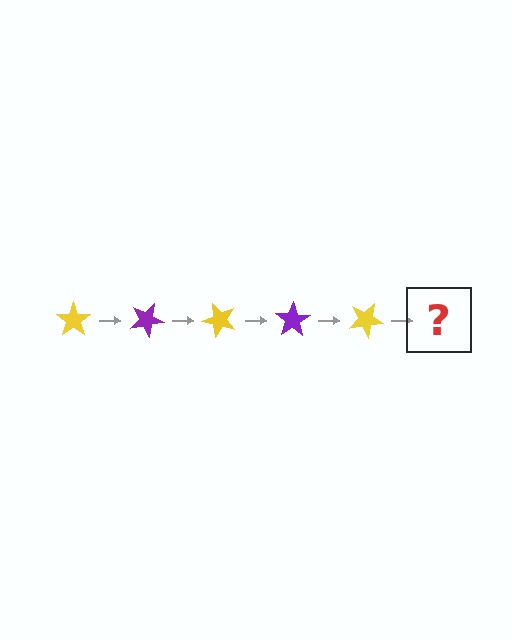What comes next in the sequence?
The next element should be a purple star, rotated 125 degrees from the start.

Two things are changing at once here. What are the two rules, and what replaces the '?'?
The two rules are that it rotates 25 degrees each step and the color cycles through yellow and purple. The '?' should be a purple star, rotated 125 degrees from the start.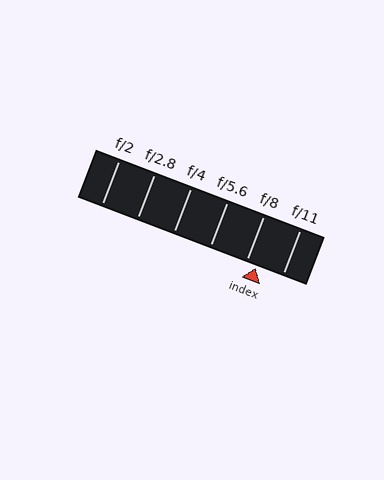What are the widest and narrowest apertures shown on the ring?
The widest aperture shown is f/2 and the narrowest is f/11.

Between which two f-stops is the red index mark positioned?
The index mark is between f/8 and f/11.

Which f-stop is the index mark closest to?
The index mark is closest to f/8.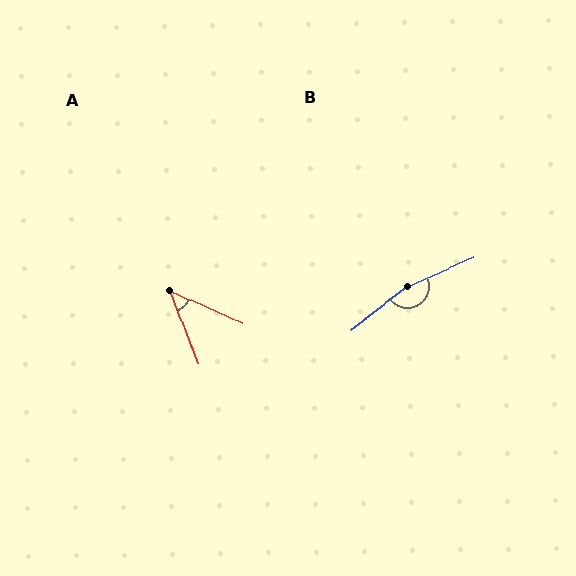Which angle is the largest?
B, at approximately 166 degrees.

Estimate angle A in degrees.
Approximately 45 degrees.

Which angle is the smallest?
A, at approximately 45 degrees.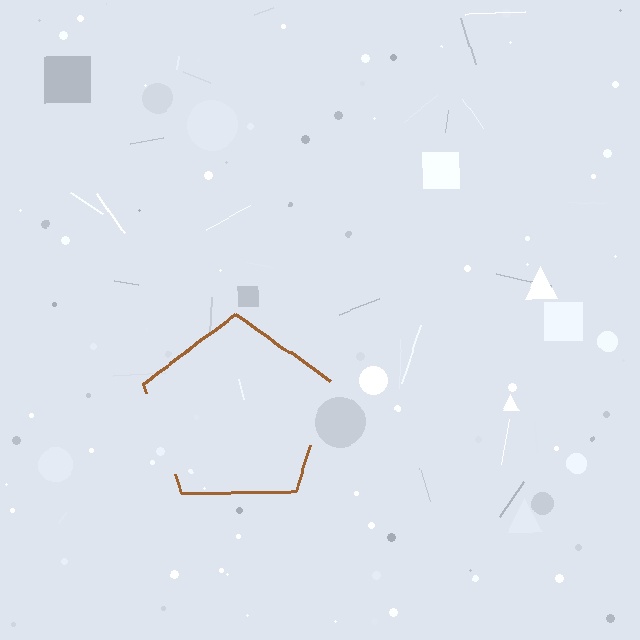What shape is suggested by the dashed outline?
The dashed outline suggests a pentagon.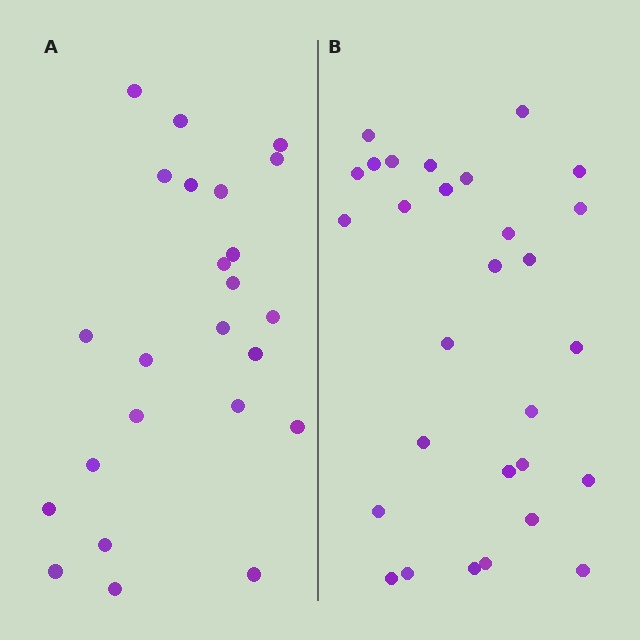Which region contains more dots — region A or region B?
Region B (the right region) has more dots.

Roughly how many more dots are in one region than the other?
Region B has about 5 more dots than region A.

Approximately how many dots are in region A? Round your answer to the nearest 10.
About 20 dots. (The exact count is 24, which rounds to 20.)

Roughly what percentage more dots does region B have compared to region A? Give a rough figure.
About 20% more.